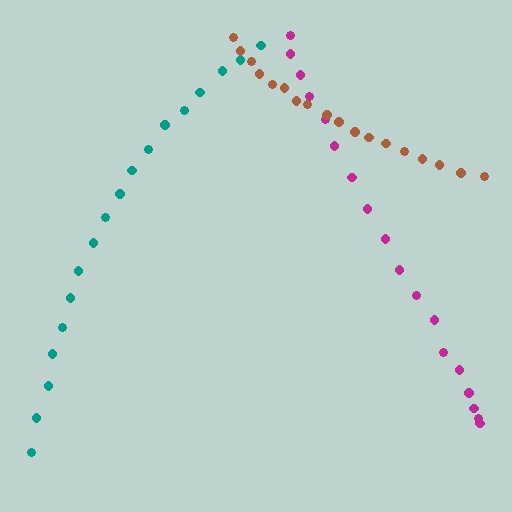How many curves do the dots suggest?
There are 3 distinct paths.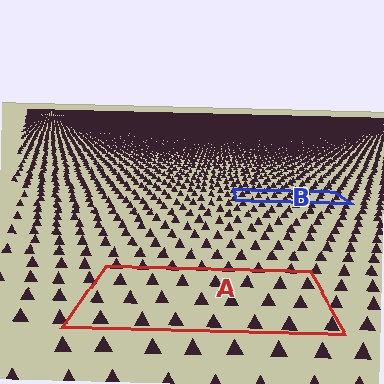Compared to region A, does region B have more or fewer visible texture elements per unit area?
Region B has more texture elements per unit area — they are packed more densely because it is farther away.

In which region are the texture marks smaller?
The texture marks are smaller in region B, because it is farther away.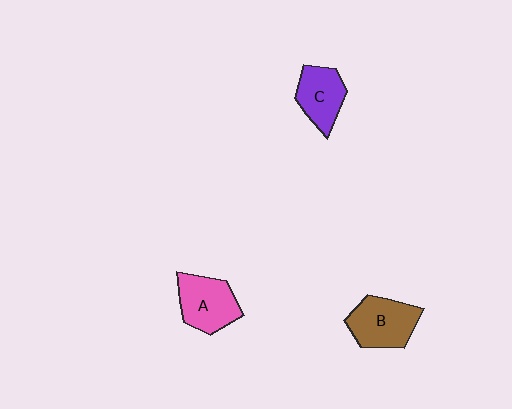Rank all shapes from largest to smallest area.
From largest to smallest: B (brown), A (pink), C (purple).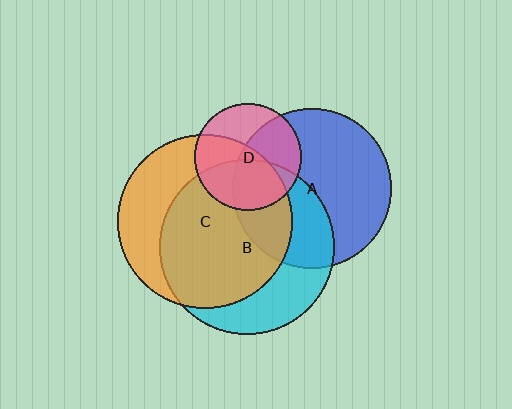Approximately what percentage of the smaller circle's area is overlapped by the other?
Approximately 40%.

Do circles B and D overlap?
Yes.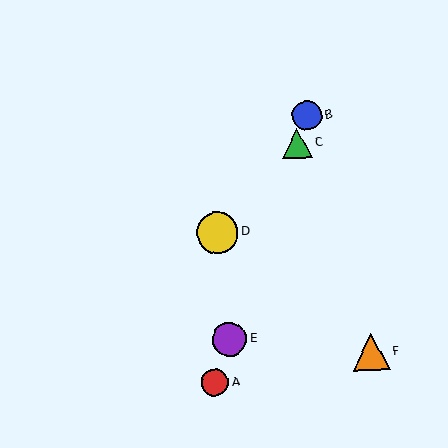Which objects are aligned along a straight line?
Objects A, B, C, E are aligned along a straight line.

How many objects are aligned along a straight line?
4 objects (A, B, C, E) are aligned along a straight line.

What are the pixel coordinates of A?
Object A is at (215, 383).